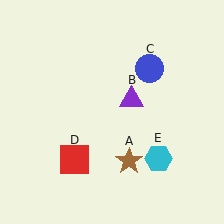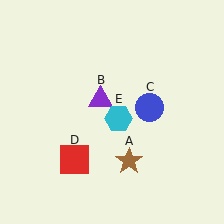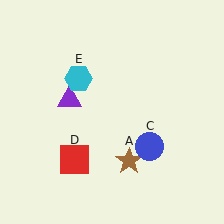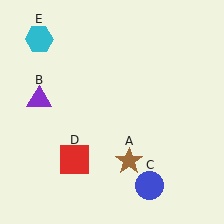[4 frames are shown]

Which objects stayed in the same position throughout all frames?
Brown star (object A) and red square (object D) remained stationary.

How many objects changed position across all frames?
3 objects changed position: purple triangle (object B), blue circle (object C), cyan hexagon (object E).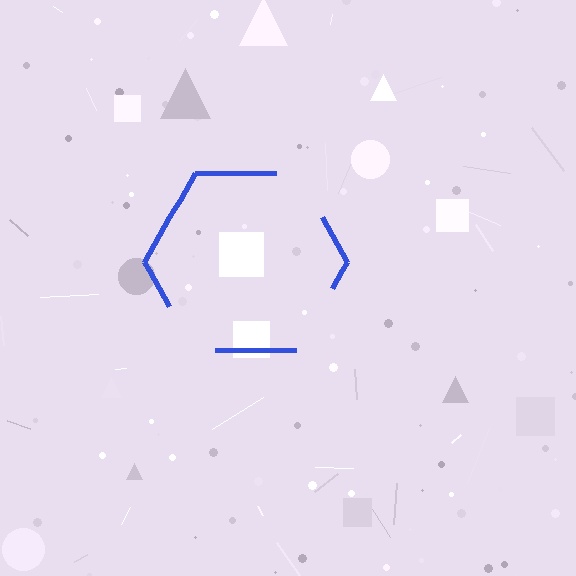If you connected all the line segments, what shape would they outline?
They would outline a hexagon.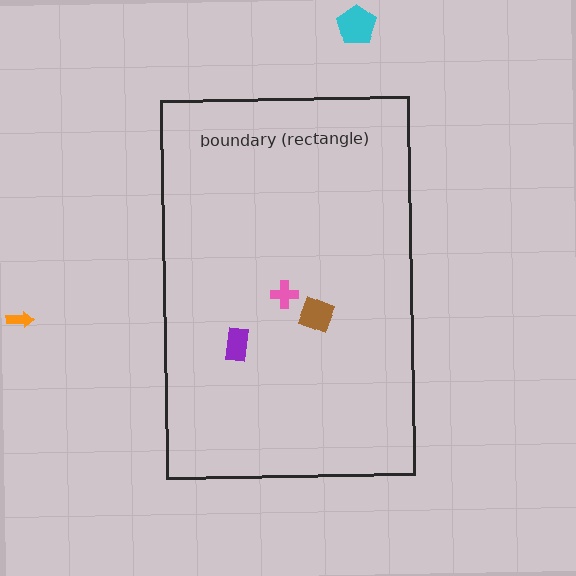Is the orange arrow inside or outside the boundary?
Outside.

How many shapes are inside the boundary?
3 inside, 2 outside.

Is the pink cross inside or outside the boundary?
Inside.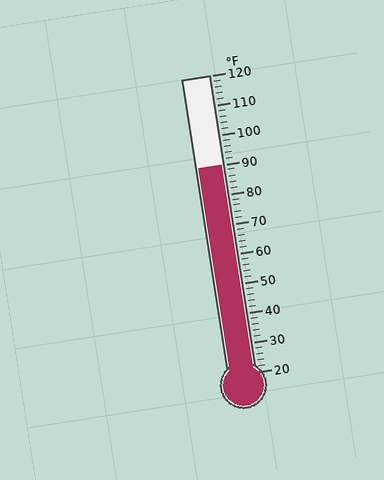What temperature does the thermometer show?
The thermometer shows approximately 90°F.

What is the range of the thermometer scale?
The thermometer scale ranges from 20°F to 120°F.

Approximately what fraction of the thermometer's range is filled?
The thermometer is filled to approximately 70% of its range.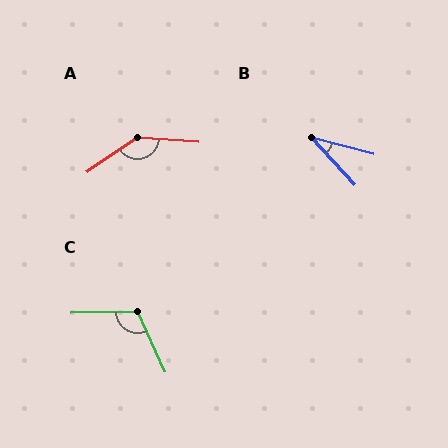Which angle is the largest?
A, at approximately 141 degrees.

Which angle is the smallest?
B, at approximately 33 degrees.